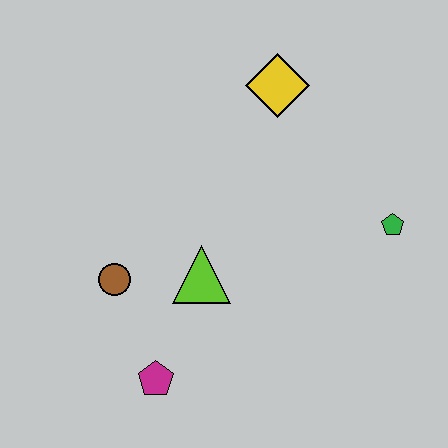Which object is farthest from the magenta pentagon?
The yellow diamond is farthest from the magenta pentagon.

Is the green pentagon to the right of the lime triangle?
Yes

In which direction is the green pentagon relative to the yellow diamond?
The green pentagon is below the yellow diamond.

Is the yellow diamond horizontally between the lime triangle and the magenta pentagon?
No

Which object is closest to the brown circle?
The lime triangle is closest to the brown circle.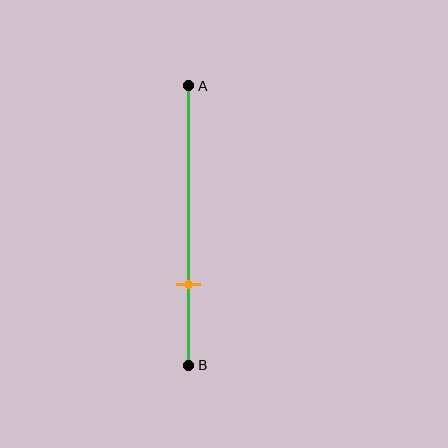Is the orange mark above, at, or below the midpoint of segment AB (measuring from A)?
The orange mark is below the midpoint of segment AB.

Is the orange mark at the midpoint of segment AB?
No, the mark is at about 70% from A, not at the 50% midpoint.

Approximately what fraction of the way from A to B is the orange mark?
The orange mark is approximately 70% of the way from A to B.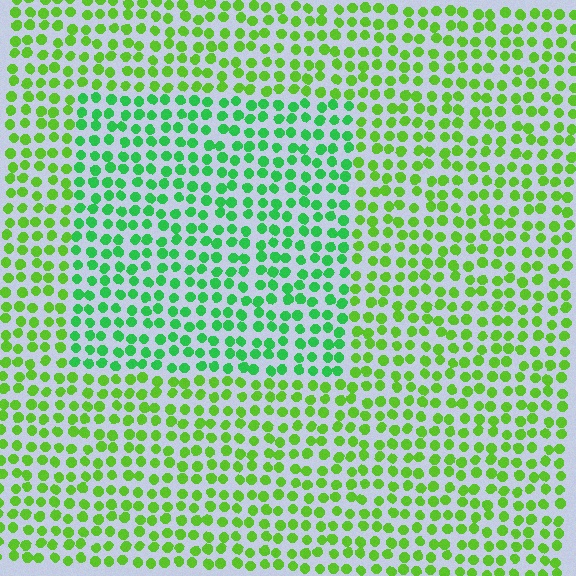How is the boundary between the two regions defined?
The boundary is defined purely by a slight shift in hue (about 33 degrees). Spacing, size, and orientation are identical on both sides.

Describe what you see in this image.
The image is filled with small lime elements in a uniform arrangement. A rectangle-shaped region is visible where the elements are tinted to a slightly different hue, forming a subtle color boundary.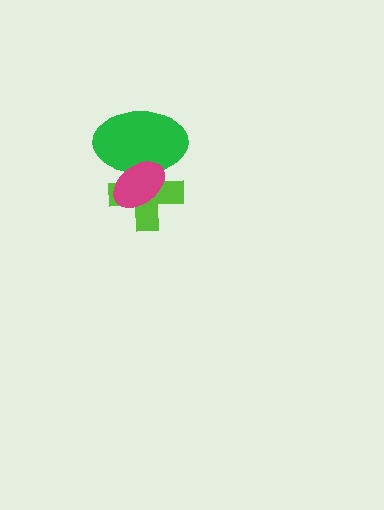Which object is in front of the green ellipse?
The magenta ellipse is in front of the green ellipse.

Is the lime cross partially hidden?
Yes, it is partially covered by another shape.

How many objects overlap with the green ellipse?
2 objects overlap with the green ellipse.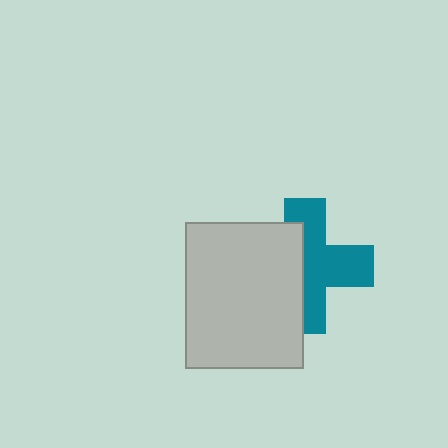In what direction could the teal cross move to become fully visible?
The teal cross could move right. That would shift it out from behind the light gray rectangle entirely.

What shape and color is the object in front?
The object in front is a light gray rectangle.